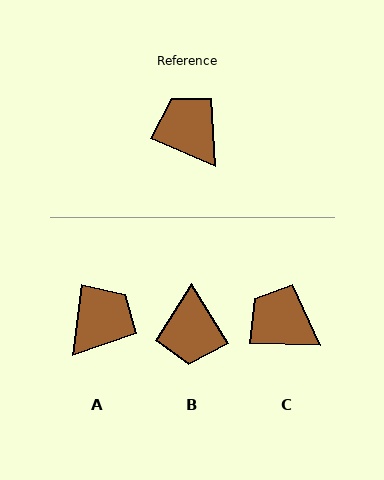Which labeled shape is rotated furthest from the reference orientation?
B, about 144 degrees away.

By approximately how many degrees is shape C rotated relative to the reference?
Approximately 21 degrees counter-clockwise.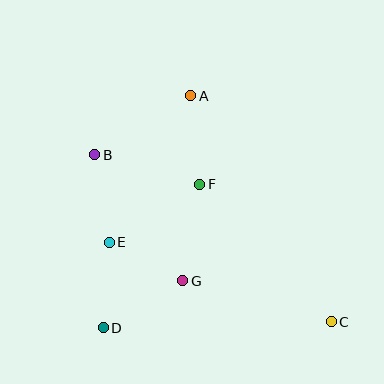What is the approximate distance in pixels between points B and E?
The distance between B and E is approximately 89 pixels.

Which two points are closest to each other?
Points E and G are closest to each other.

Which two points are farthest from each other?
Points B and C are farthest from each other.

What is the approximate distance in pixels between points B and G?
The distance between B and G is approximately 154 pixels.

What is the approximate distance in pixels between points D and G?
The distance between D and G is approximately 92 pixels.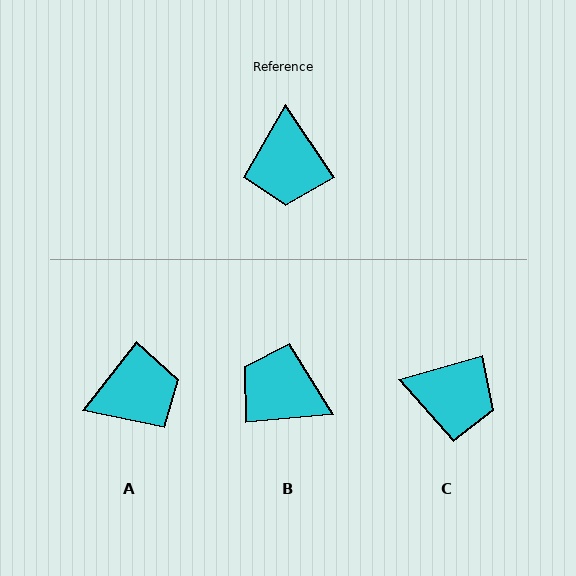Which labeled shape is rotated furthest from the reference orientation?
B, about 119 degrees away.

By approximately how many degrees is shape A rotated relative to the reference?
Approximately 108 degrees counter-clockwise.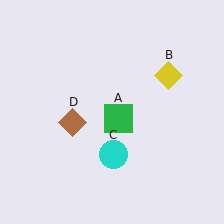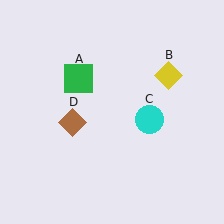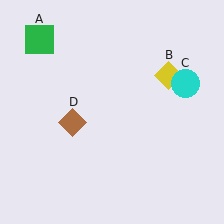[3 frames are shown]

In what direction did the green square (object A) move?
The green square (object A) moved up and to the left.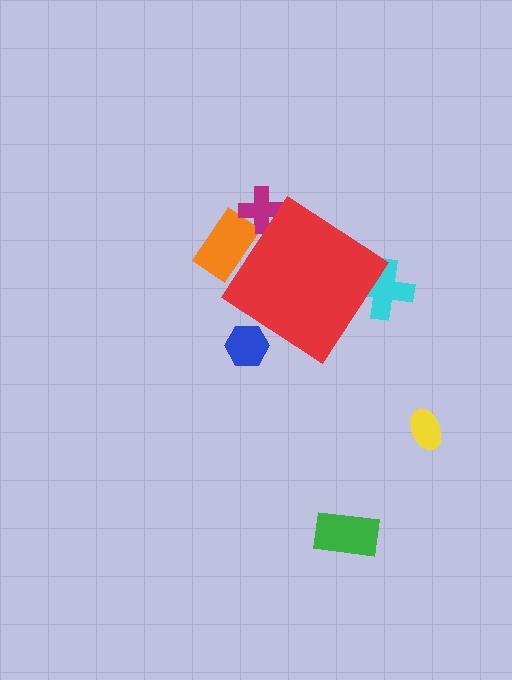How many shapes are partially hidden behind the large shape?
4 shapes are partially hidden.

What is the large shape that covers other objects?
A red diamond.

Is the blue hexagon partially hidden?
Yes, the blue hexagon is partially hidden behind the red diamond.